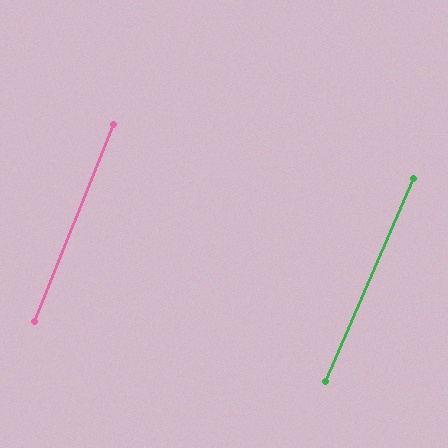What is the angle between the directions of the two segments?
Approximately 1 degree.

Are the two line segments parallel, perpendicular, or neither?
Parallel — their directions differ by only 1.4°.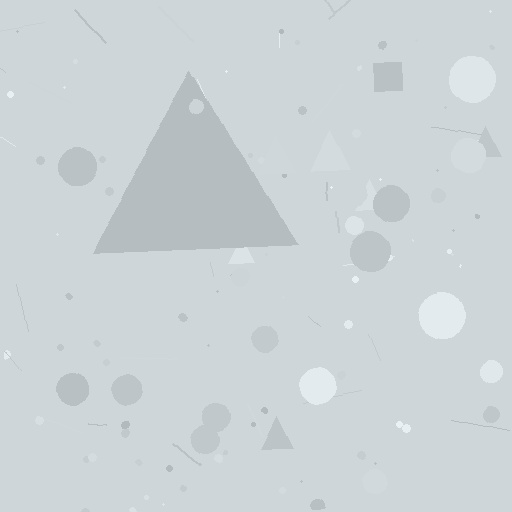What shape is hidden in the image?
A triangle is hidden in the image.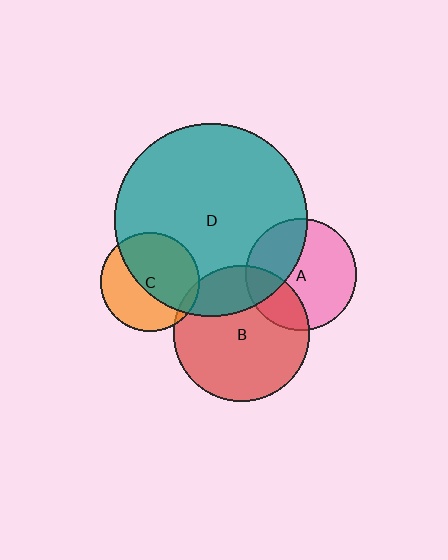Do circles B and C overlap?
Yes.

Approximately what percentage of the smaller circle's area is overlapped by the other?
Approximately 5%.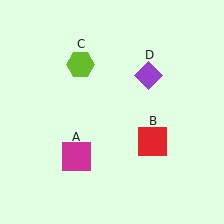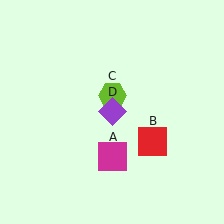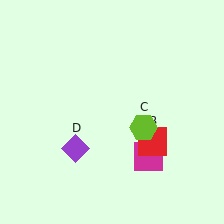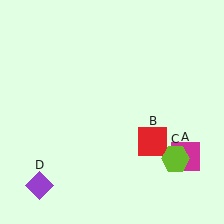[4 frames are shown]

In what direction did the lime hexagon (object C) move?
The lime hexagon (object C) moved down and to the right.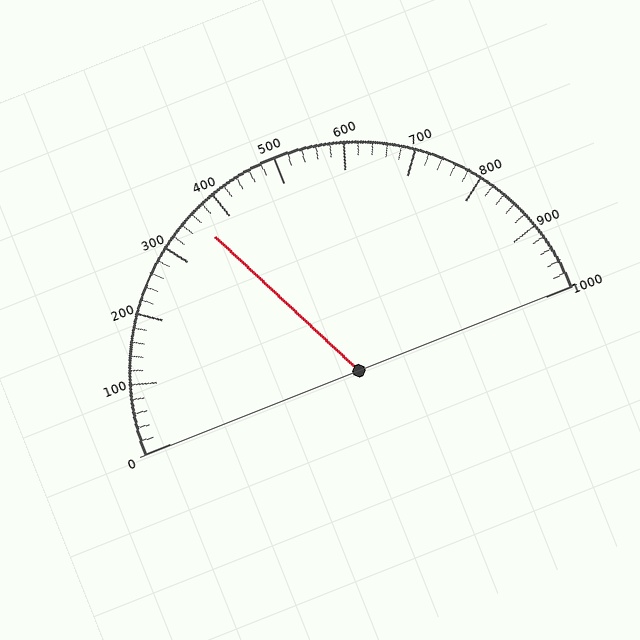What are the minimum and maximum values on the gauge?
The gauge ranges from 0 to 1000.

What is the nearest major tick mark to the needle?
The nearest major tick mark is 400.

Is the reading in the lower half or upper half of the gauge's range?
The reading is in the lower half of the range (0 to 1000).